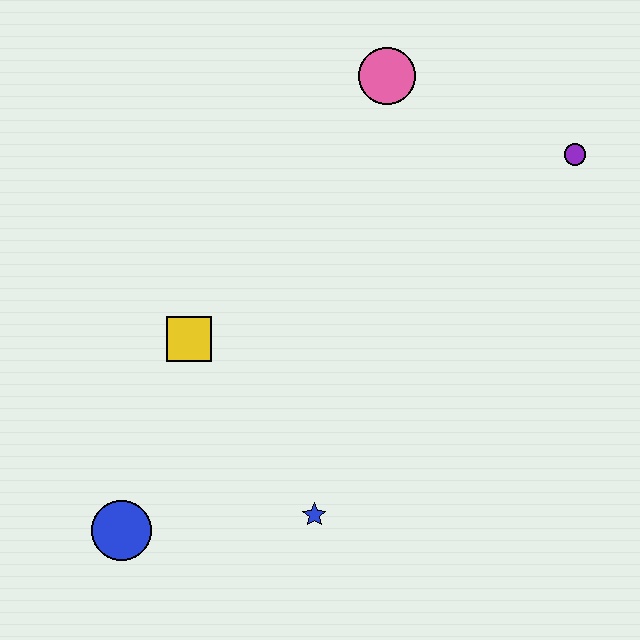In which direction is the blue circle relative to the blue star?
The blue circle is to the left of the blue star.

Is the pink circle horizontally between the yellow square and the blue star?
No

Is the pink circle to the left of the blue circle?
No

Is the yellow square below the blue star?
No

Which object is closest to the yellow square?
The blue circle is closest to the yellow square.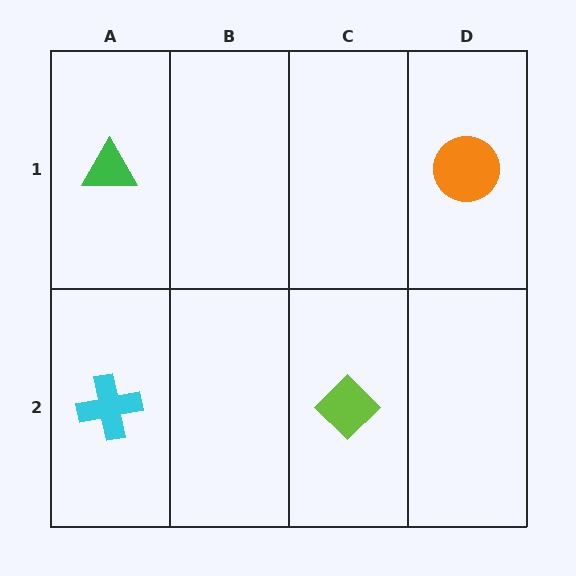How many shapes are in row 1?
2 shapes.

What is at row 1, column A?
A green triangle.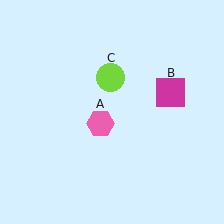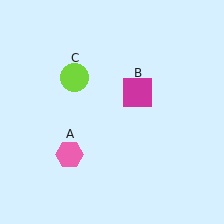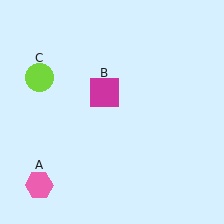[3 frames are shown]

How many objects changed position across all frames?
3 objects changed position: pink hexagon (object A), magenta square (object B), lime circle (object C).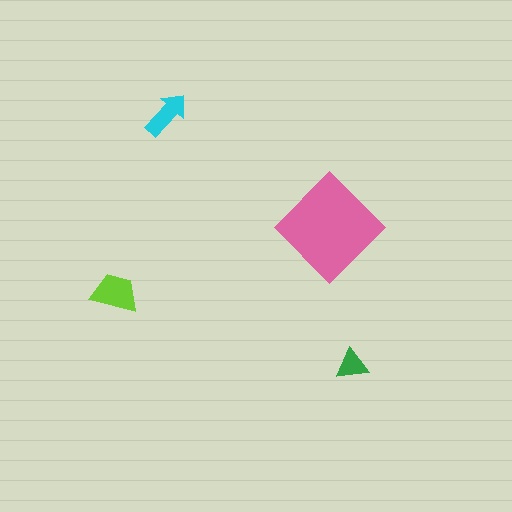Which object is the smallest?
The green triangle.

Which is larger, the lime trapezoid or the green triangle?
The lime trapezoid.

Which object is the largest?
The pink diamond.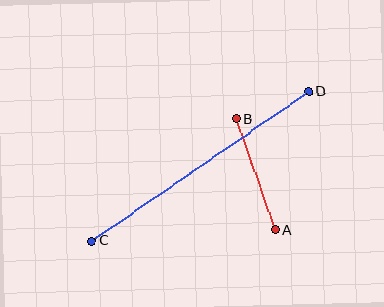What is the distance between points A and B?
The distance is approximately 117 pixels.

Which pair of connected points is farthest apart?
Points C and D are farthest apart.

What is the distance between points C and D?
The distance is approximately 263 pixels.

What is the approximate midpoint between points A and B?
The midpoint is at approximately (256, 174) pixels.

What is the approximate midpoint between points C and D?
The midpoint is at approximately (200, 166) pixels.